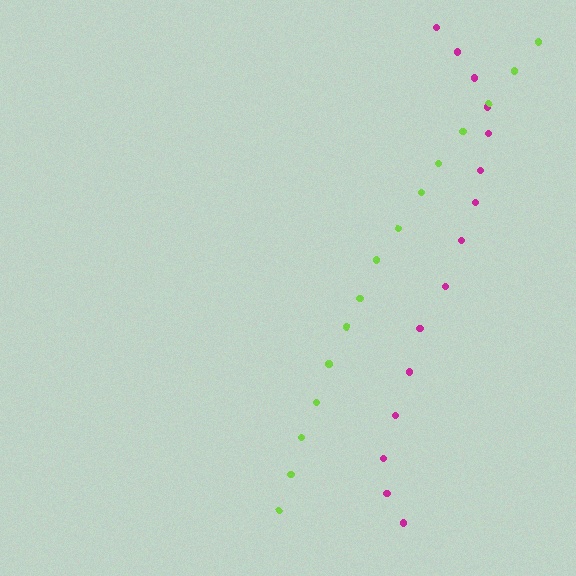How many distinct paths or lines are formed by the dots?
There are 2 distinct paths.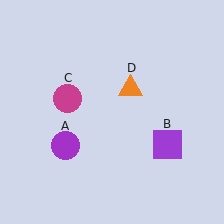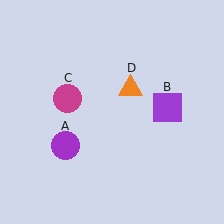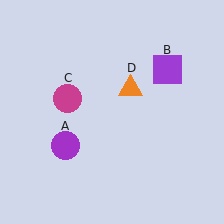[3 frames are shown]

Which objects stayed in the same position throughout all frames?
Purple circle (object A) and magenta circle (object C) and orange triangle (object D) remained stationary.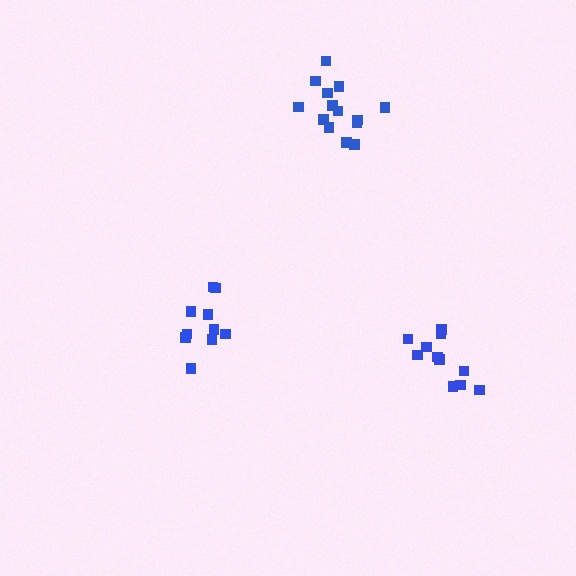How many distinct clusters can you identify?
There are 3 distinct clusters.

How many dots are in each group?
Group 1: 14 dots, Group 2: 10 dots, Group 3: 11 dots (35 total).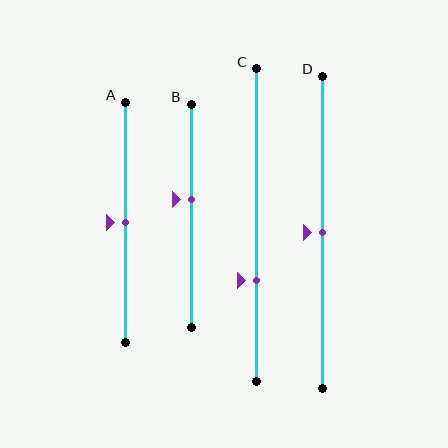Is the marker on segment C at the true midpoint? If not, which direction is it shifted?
No, the marker on segment C is shifted downward by about 18% of the segment length.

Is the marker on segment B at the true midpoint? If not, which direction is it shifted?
No, the marker on segment B is shifted upward by about 7% of the segment length.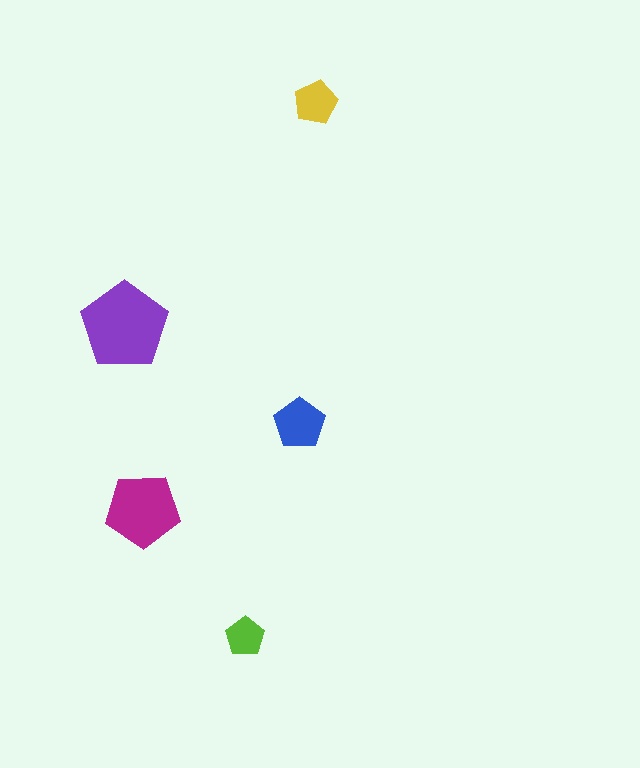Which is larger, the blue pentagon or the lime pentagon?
The blue one.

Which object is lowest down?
The lime pentagon is bottommost.